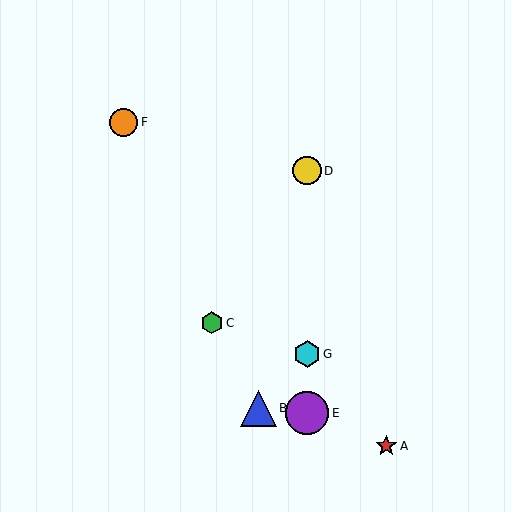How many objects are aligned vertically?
3 objects (D, E, G) are aligned vertically.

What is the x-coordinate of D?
Object D is at x≈307.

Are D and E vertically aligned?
Yes, both are at x≈307.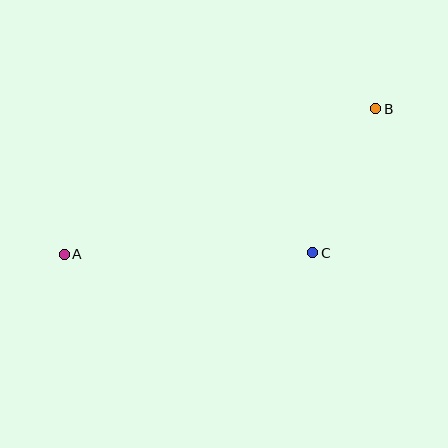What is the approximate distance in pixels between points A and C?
The distance between A and C is approximately 248 pixels.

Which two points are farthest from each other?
Points A and B are farthest from each other.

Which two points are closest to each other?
Points B and C are closest to each other.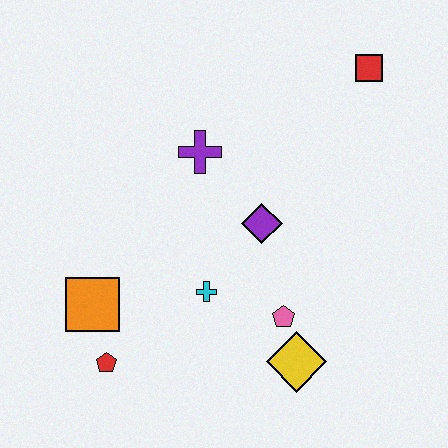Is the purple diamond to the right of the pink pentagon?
No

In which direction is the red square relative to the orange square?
The red square is to the right of the orange square.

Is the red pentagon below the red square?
Yes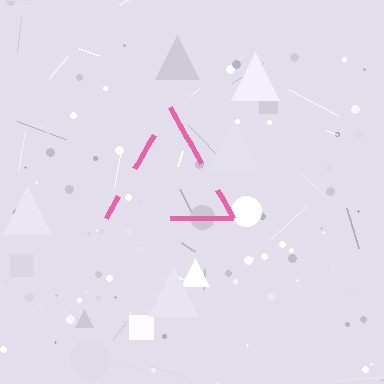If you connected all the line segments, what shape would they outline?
They would outline a triangle.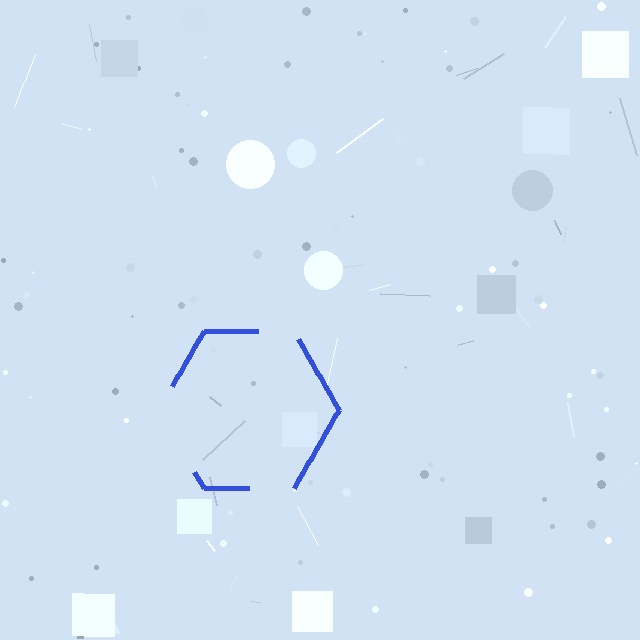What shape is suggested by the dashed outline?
The dashed outline suggests a hexagon.